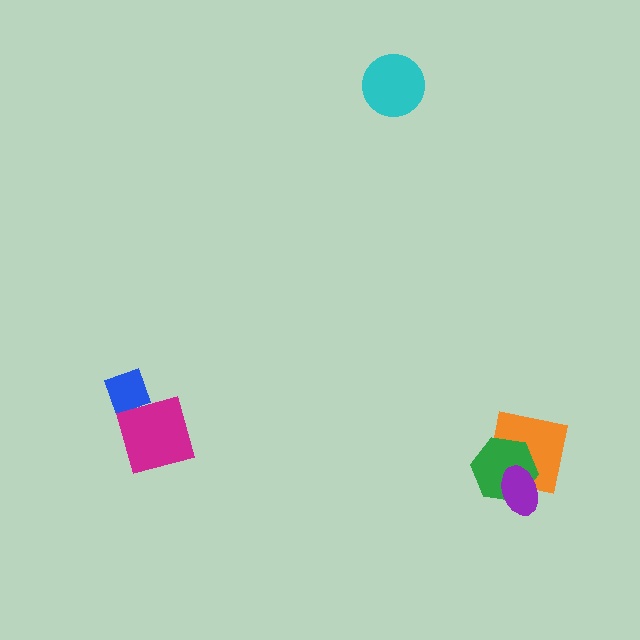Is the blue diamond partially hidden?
Yes, it is partially covered by another shape.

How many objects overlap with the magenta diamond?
1 object overlaps with the magenta diamond.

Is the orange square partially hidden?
Yes, it is partially covered by another shape.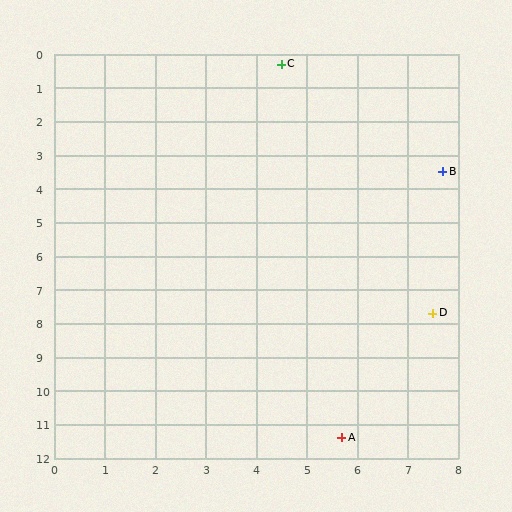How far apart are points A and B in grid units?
Points A and B are about 8.1 grid units apart.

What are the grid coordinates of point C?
Point C is at approximately (4.5, 0.3).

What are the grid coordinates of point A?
Point A is at approximately (5.7, 11.4).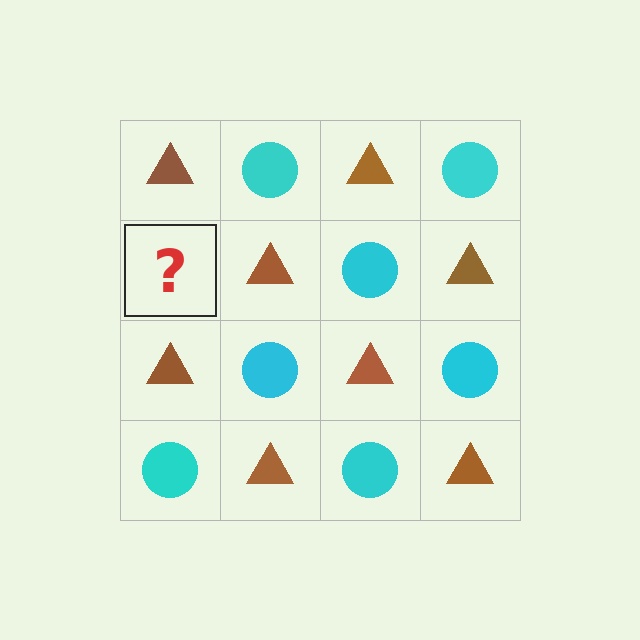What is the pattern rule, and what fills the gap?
The rule is that it alternates brown triangle and cyan circle in a checkerboard pattern. The gap should be filled with a cyan circle.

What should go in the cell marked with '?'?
The missing cell should contain a cyan circle.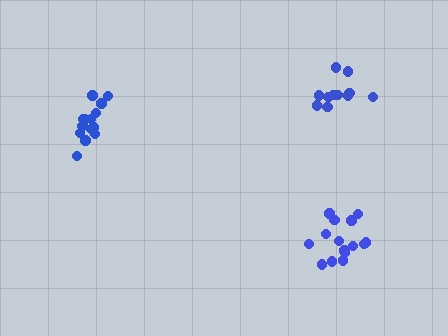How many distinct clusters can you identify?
There are 3 distinct clusters.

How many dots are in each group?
Group 1: 15 dots, Group 2: 11 dots, Group 3: 14 dots (40 total).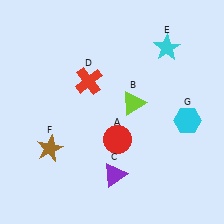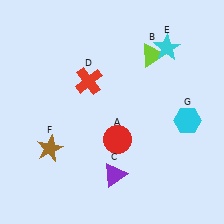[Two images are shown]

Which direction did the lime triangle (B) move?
The lime triangle (B) moved up.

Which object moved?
The lime triangle (B) moved up.